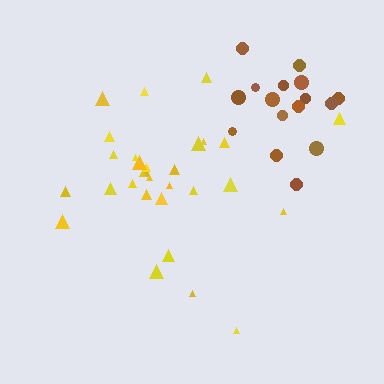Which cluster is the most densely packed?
Brown.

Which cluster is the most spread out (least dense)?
Yellow.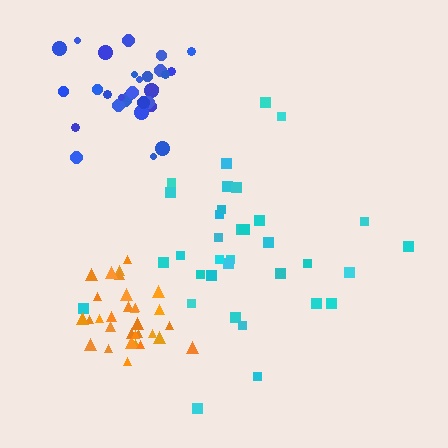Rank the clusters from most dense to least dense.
orange, blue, cyan.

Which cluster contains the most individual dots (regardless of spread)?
Cyan (34).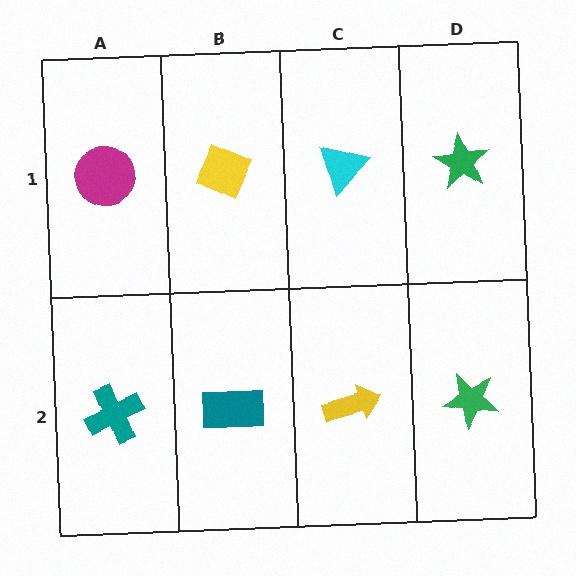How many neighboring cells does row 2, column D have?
2.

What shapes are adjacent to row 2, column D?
A green star (row 1, column D), a yellow arrow (row 2, column C).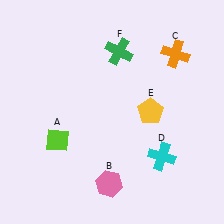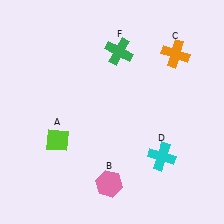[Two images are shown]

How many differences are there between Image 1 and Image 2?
There is 1 difference between the two images.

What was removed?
The yellow pentagon (E) was removed in Image 2.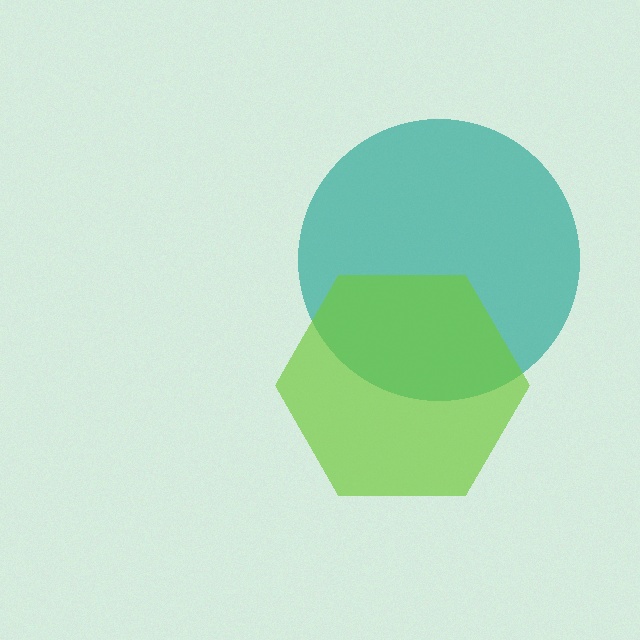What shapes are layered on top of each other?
The layered shapes are: a teal circle, a lime hexagon.